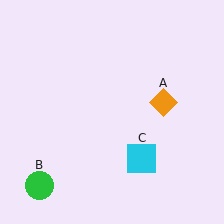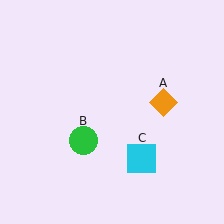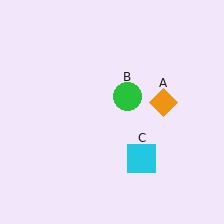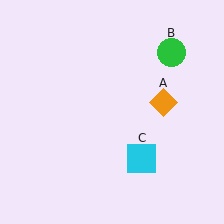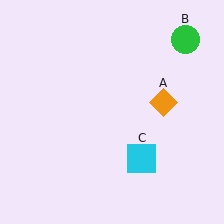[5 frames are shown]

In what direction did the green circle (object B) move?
The green circle (object B) moved up and to the right.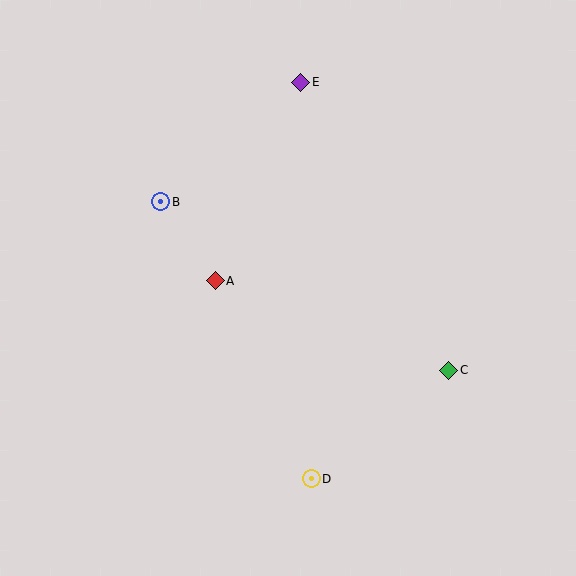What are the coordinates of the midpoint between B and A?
The midpoint between B and A is at (188, 241).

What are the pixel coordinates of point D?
Point D is at (311, 479).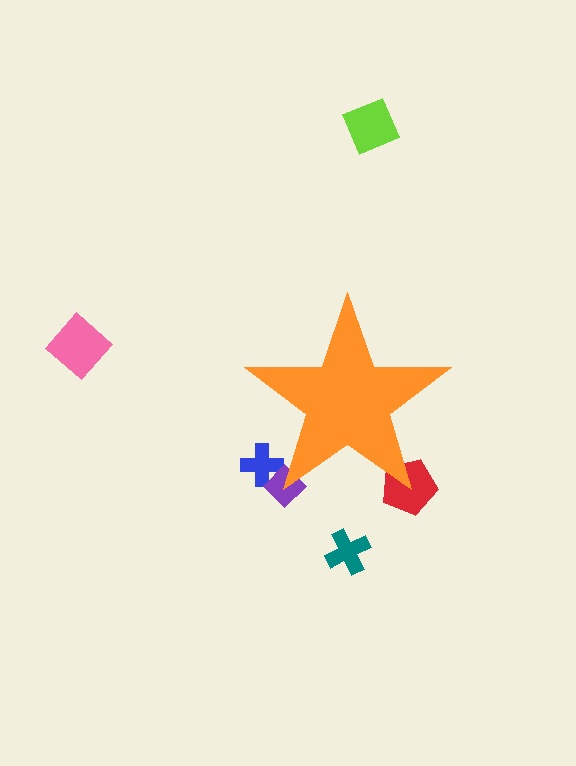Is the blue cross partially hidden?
Yes, the blue cross is partially hidden behind the orange star.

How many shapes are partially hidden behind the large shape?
3 shapes are partially hidden.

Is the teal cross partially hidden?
No, the teal cross is fully visible.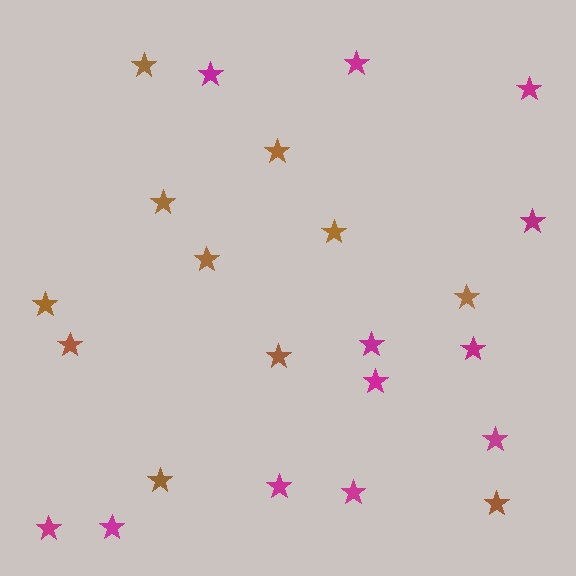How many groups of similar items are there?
There are 2 groups: one group of magenta stars (12) and one group of brown stars (11).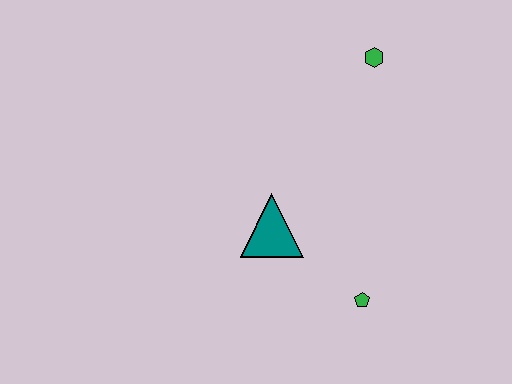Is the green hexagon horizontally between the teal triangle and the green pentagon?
No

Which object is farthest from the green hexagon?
The green pentagon is farthest from the green hexagon.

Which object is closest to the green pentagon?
The teal triangle is closest to the green pentagon.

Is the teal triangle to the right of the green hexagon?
No